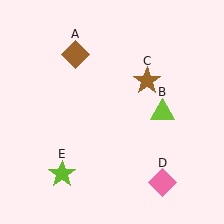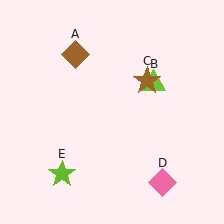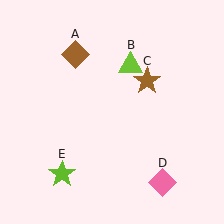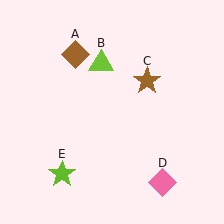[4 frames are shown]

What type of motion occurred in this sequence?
The lime triangle (object B) rotated counterclockwise around the center of the scene.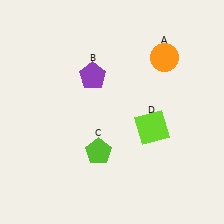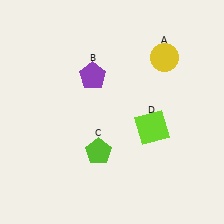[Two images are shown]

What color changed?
The circle (A) changed from orange in Image 1 to yellow in Image 2.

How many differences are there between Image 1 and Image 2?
There is 1 difference between the two images.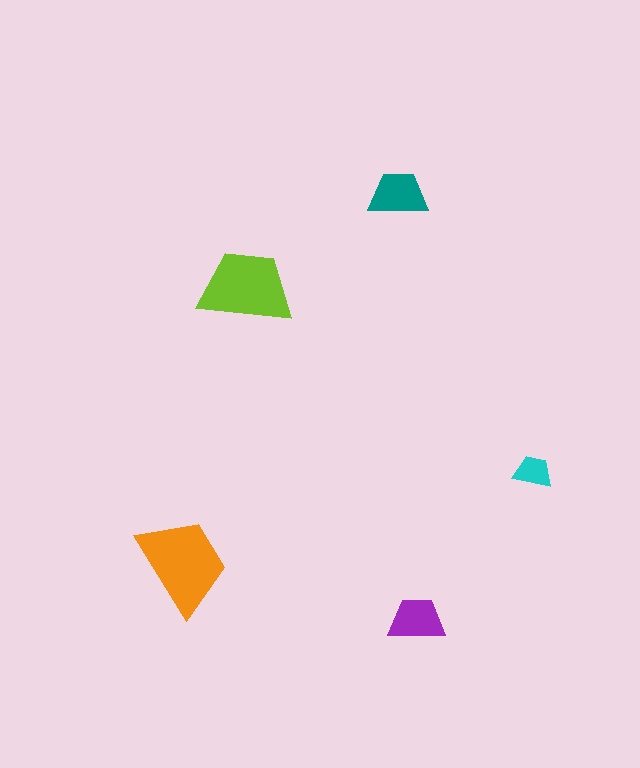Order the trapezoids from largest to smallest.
the orange one, the lime one, the teal one, the purple one, the cyan one.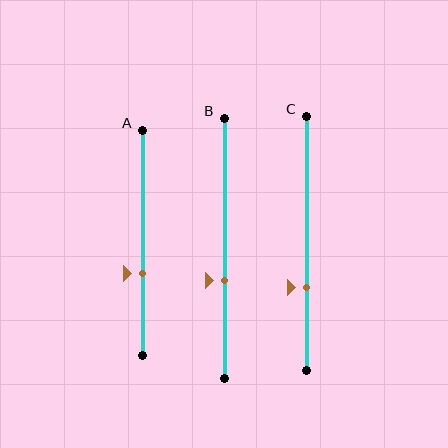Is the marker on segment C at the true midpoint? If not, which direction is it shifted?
No, the marker on segment C is shifted downward by about 17% of the segment length.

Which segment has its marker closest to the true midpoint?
Segment B has its marker closest to the true midpoint.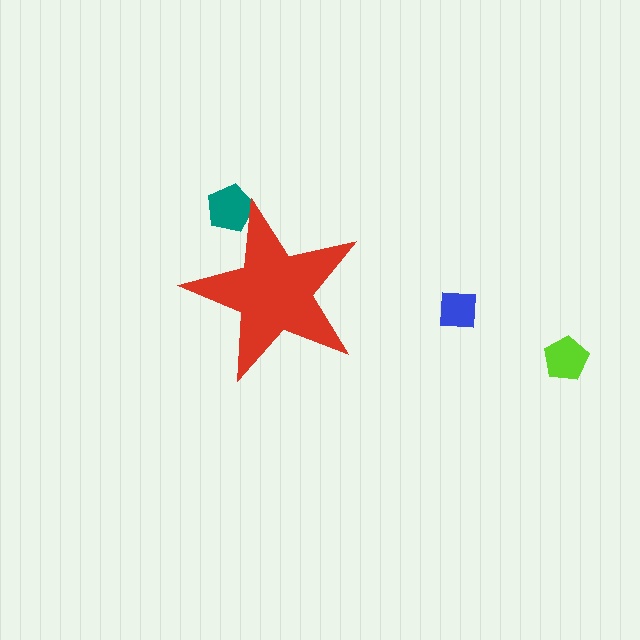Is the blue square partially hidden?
No, the blue square is fully visible.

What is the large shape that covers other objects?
A red star.